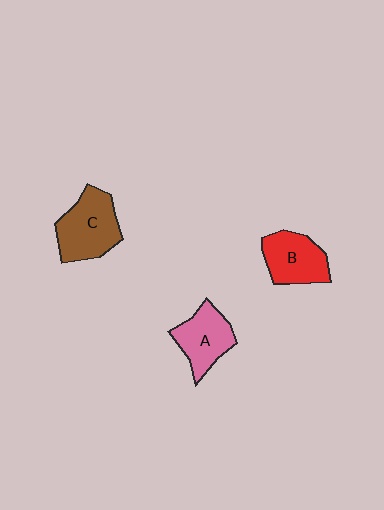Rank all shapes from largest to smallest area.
From largest to smallest: C (brown), B (red), A (pink).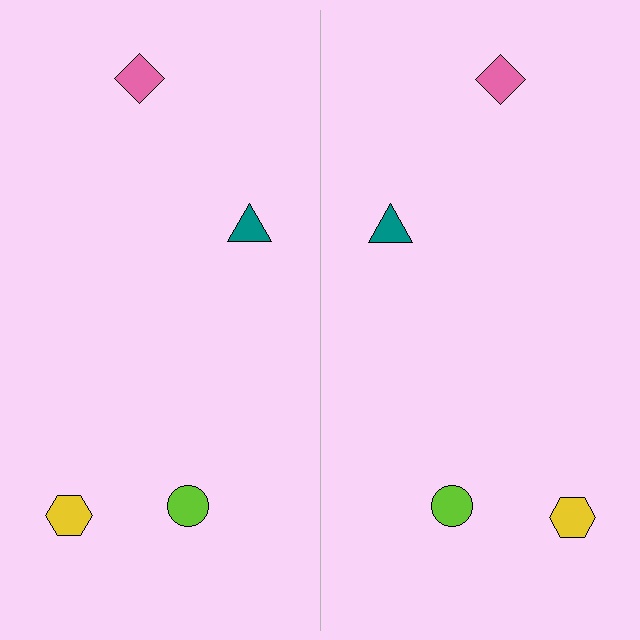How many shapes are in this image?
There are 8 shapes in this image.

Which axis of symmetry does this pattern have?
The pattern has a vertical axis of symmetry running through the center of the image.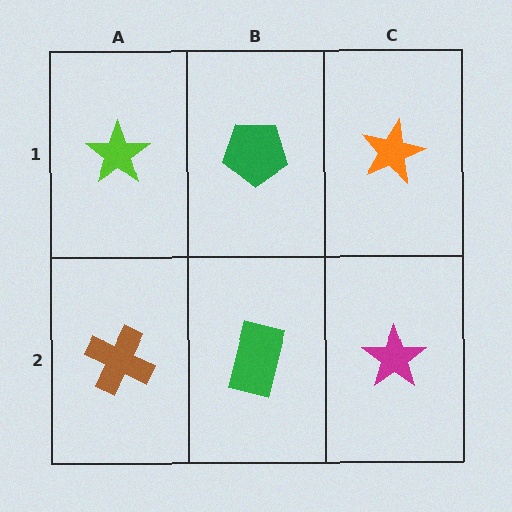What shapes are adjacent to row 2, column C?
An orange star (row 1, column C), a green rectangle (row 2, column B).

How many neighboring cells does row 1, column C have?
2.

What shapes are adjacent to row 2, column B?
A green pentagon (row 1, column B), a brown cross (row 2, column A), a magenta star (row 2, column C).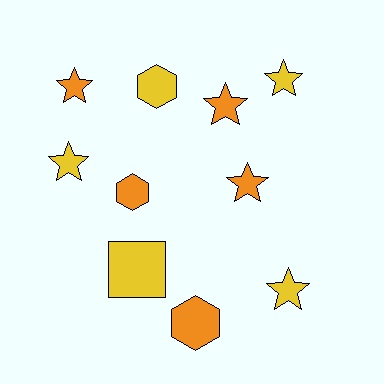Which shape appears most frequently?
Star, with 6 objects.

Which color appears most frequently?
Yellow, with 5 objects.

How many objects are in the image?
There are 10 objects.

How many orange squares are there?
There are no orange squares.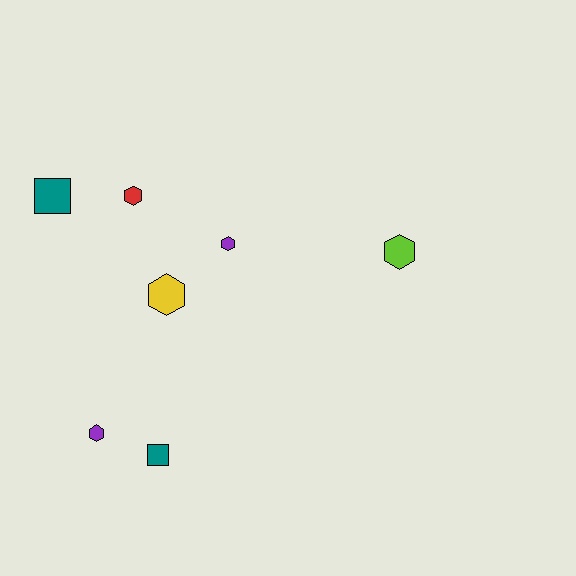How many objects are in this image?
There are 7 objects.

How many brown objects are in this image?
There are no brown objects.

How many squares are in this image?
There are 2 squares.